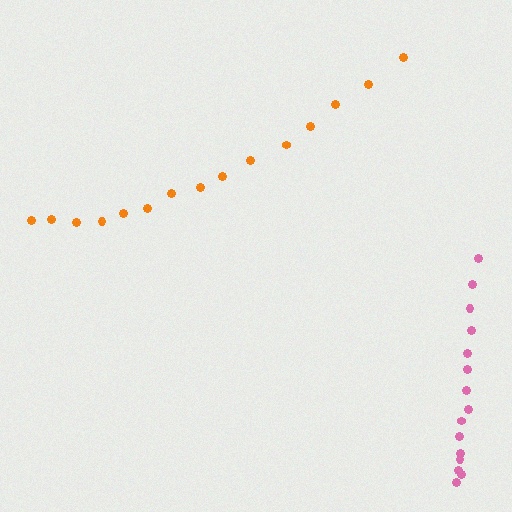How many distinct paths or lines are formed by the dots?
There are 2 distinct paths.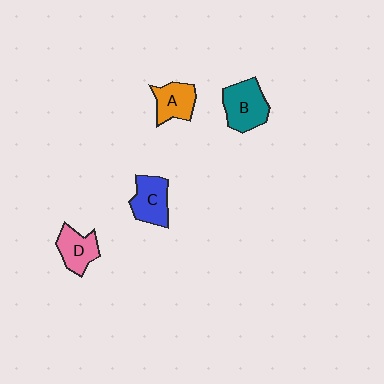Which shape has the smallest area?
Shape A (orange).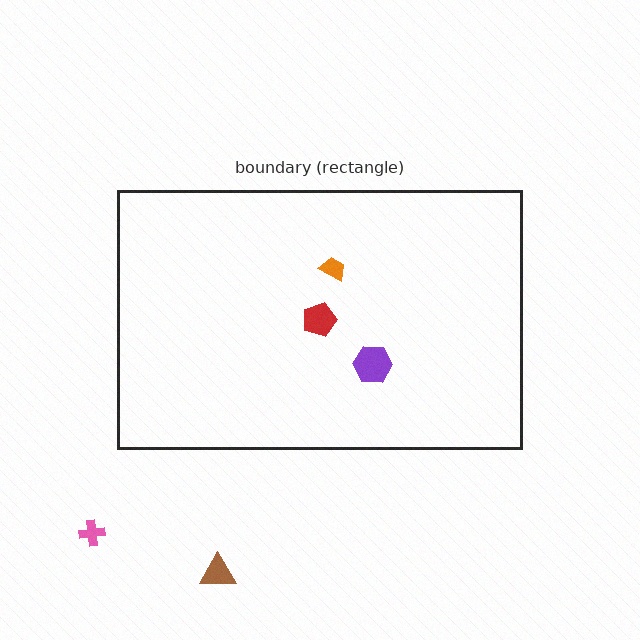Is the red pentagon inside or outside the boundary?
Inside.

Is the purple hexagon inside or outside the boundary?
Inside.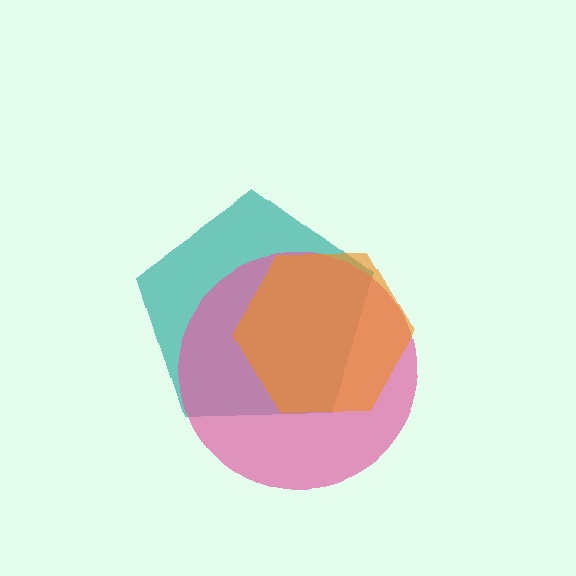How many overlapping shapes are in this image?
There are 3 overlapping shapes in the image.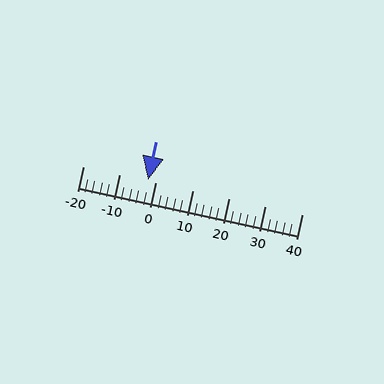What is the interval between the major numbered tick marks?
The major tick marks are spaced 10 units apart.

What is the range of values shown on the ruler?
The ruler shows values from -20 to 40.